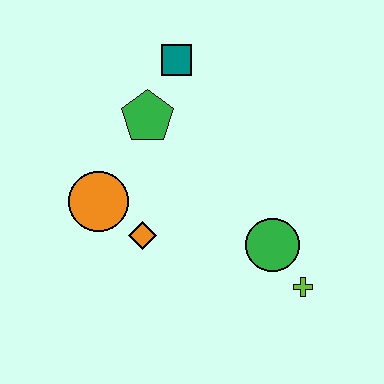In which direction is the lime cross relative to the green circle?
The lime cross is below the green circle.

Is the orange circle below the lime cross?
No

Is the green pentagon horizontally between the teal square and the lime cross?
No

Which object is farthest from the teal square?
The lime cross is farthest from the teal square.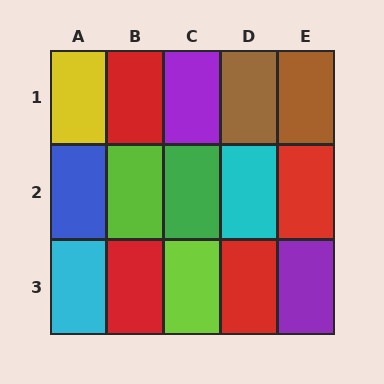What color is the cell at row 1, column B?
Red.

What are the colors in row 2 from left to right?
Blue, lime, green, cyan, red.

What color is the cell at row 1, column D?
Brown.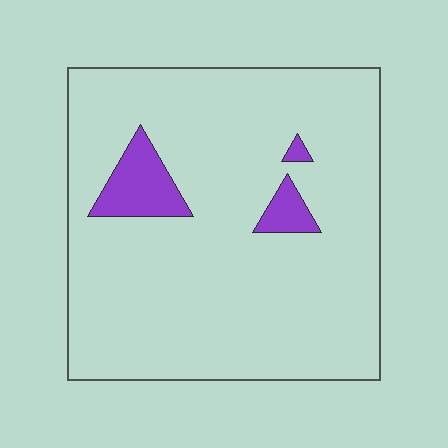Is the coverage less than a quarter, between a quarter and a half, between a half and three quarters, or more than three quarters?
Less than a quarter.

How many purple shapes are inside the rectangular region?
3.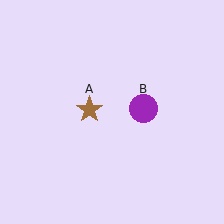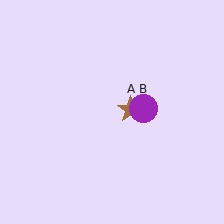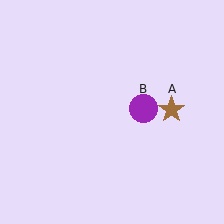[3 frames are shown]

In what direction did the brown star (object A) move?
The brown star (object A) moved right.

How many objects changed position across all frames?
1 object changed position: brown star (object A).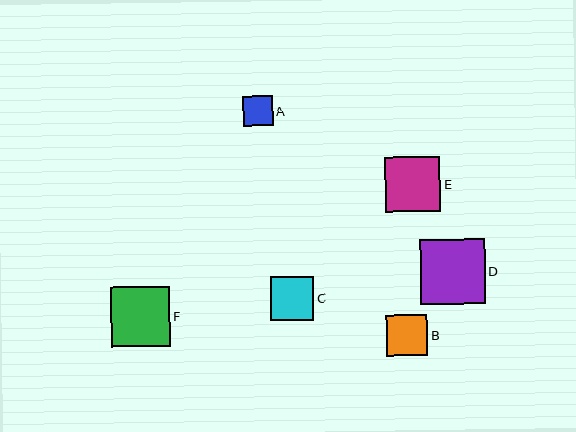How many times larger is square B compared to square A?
Square B is approximately 1.4 times the size of square A.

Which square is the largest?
Square D is the largest with a size of approximately 64 pixels.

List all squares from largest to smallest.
From largest to smallest: D, F, E, C, B, A.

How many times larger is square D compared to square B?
Square D is approximately 1.6 times the size of square B.